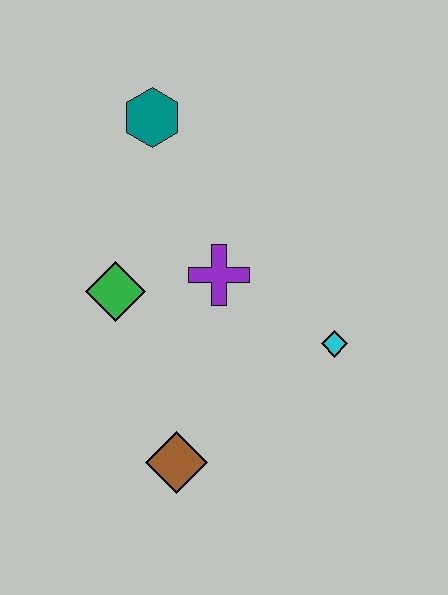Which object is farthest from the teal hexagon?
The brown diamond is farthest from the teal hexagon.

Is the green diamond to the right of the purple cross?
No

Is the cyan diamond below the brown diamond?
No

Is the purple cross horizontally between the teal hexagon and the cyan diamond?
Yes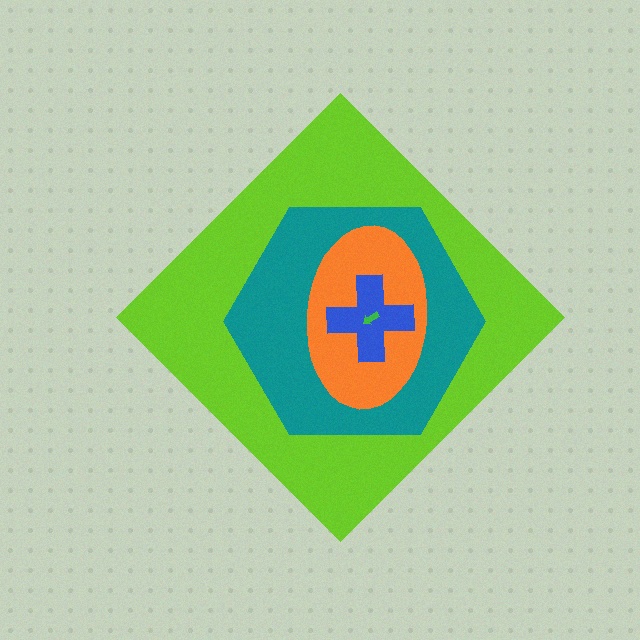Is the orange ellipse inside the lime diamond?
Yes.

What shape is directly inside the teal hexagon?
The orange ellipse.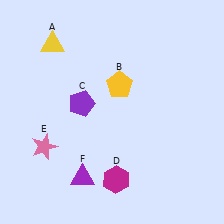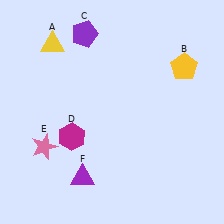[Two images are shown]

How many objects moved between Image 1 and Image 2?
3 objects moved between the two images.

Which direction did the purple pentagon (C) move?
The purple pentagon (C) moved up.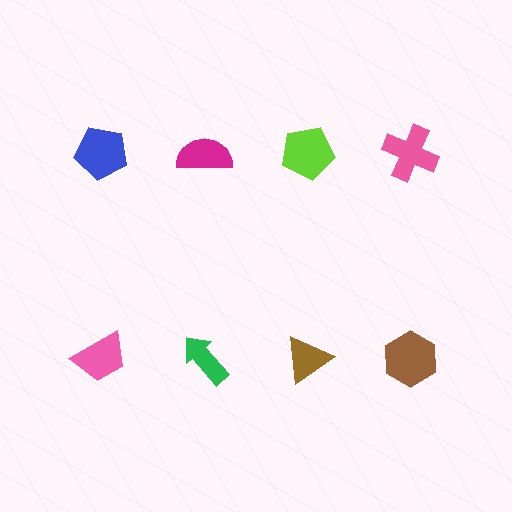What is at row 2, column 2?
A green arrow.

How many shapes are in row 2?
4 shapes.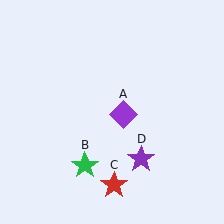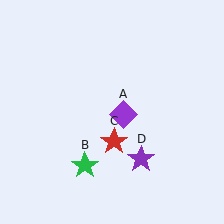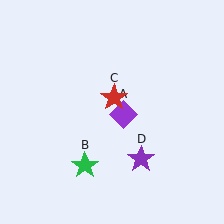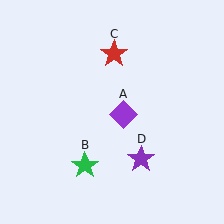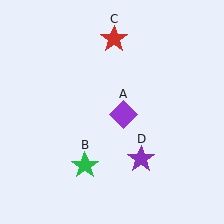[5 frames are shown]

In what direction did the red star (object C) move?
The red star (object C) moved up.